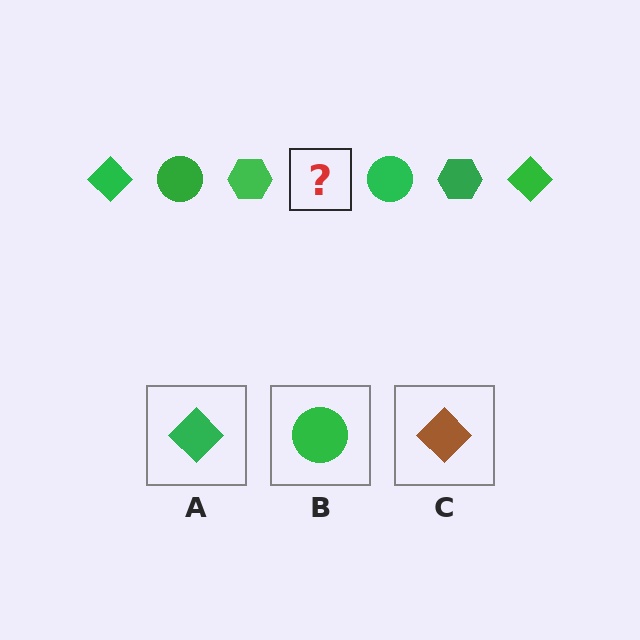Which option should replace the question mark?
Option A.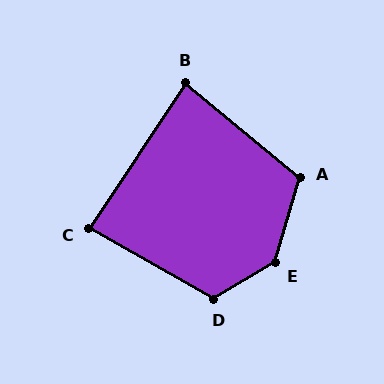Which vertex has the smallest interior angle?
B, at approximately 84 degrees.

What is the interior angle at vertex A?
Approximately 113 degrees (obtuse).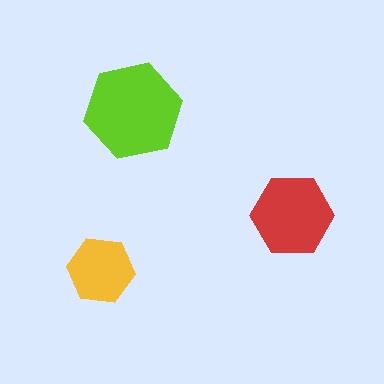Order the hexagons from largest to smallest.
the lime one, the red one, the yellow one.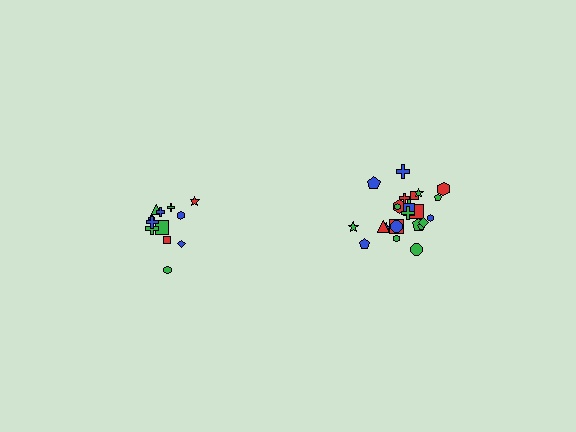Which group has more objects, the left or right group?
The right group.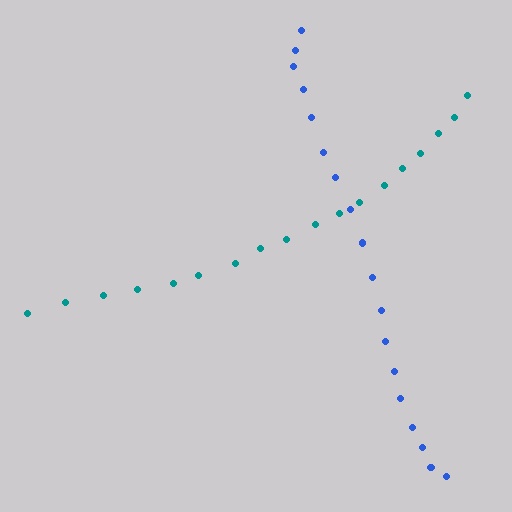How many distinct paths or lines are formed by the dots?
There are 2 distinct paths.